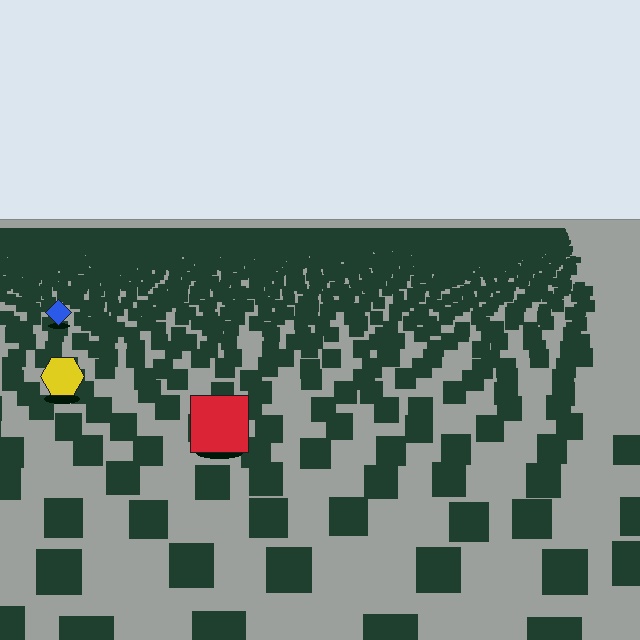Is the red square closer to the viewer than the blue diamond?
Yes. The red square is closer — you can tell from the texture gradient: the ground texture is coarser near it.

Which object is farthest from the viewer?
The blue diamond is farthest from the viewer. It appears smaller and the ground texture around it is denser.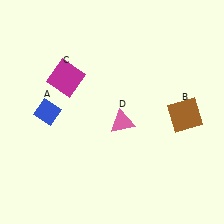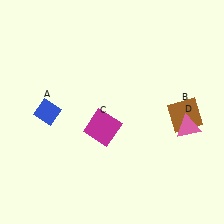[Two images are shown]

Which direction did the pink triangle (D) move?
The pink triangle (D) moved right.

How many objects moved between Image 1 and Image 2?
2 objects moved between the two images.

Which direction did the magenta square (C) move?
The magenta square (C) moved down.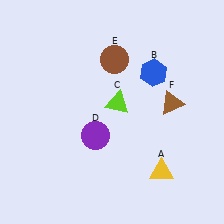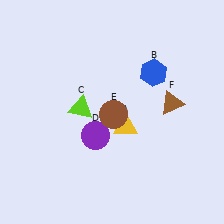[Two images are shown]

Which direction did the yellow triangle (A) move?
The yellow triangle (A) moved up.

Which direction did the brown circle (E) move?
The brown circle (E) moved down.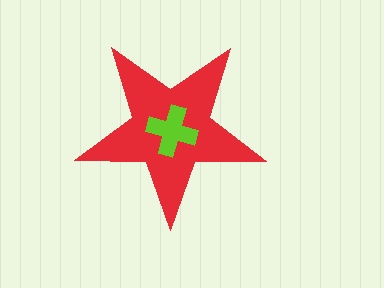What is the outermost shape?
The red star.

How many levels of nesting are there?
2.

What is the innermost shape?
The lime cross.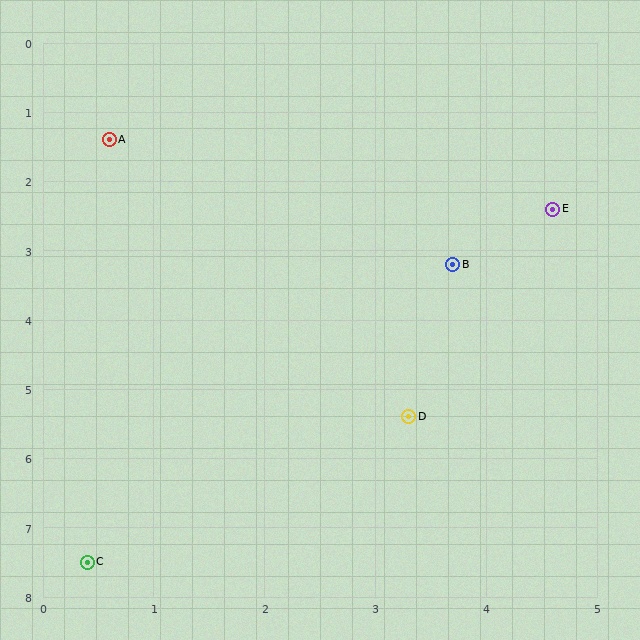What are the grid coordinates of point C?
Point C is at approximately (0.4, 7.5).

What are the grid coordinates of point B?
Point B is at approximately (3.7, 3.2).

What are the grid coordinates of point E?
Point E is at approximately (4.6, 2.4).